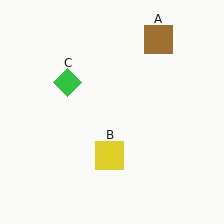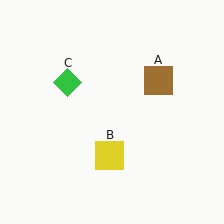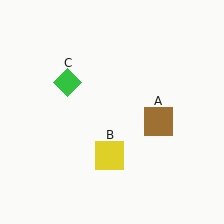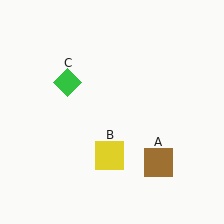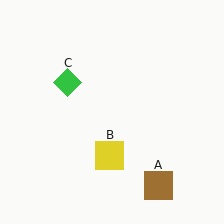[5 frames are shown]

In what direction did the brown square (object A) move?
The brown square (object A) moved down.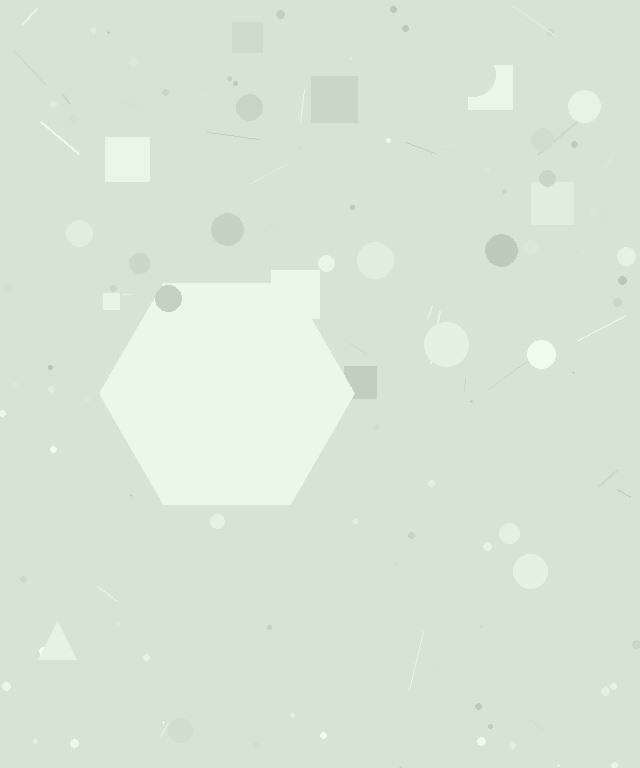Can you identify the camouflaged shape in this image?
The camouflaged shape is a hexagon.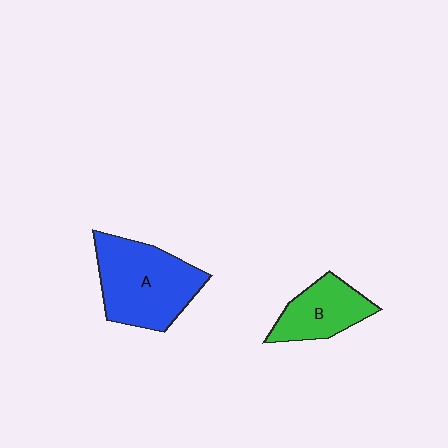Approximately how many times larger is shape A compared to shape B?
Approximately 1.7 times.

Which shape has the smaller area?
Shape B (green).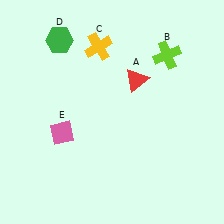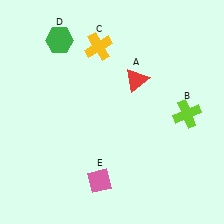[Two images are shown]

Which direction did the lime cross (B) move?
The lime cross (B) moved down.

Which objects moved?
The objects that moved are: the lime cross (B), the pink diamond (E).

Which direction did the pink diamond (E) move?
The pink diamond (E) moved down.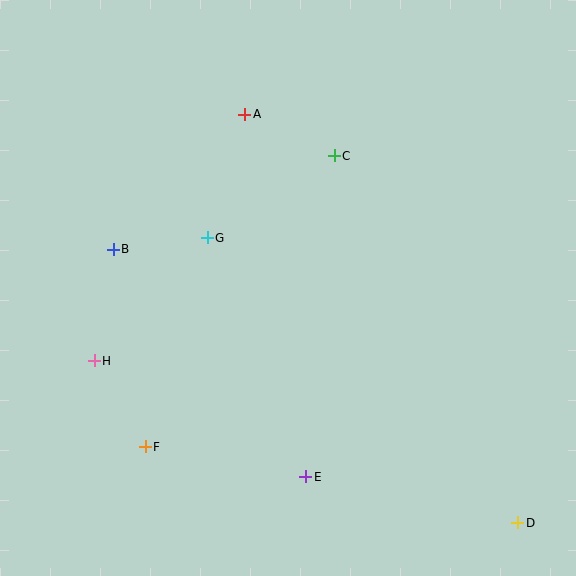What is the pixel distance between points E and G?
The distance between E and G is 258 pixels.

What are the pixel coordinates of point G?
Point G is at (207, 238).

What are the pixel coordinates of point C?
Point C is at (334, 156).